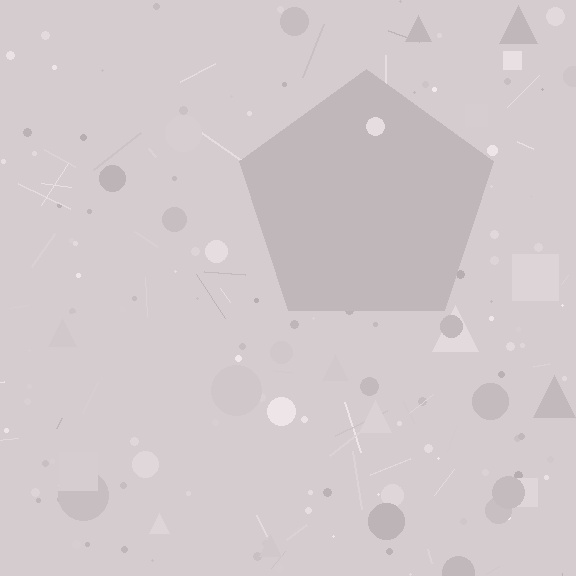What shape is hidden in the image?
A pentagon is hidden in the image.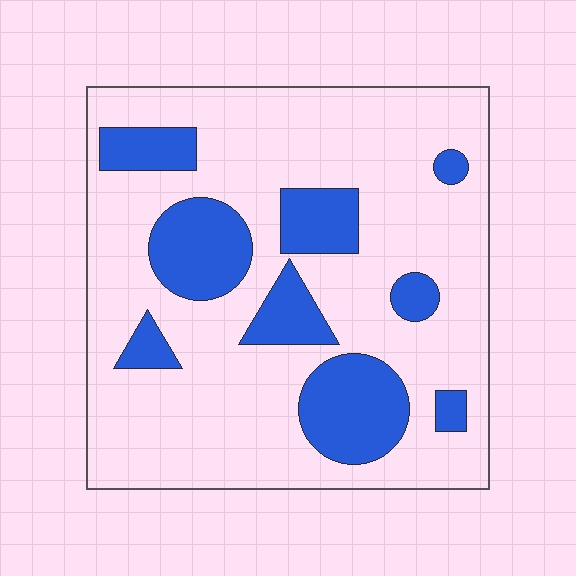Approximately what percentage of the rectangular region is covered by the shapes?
Approximately 25%.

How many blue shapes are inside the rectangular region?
9.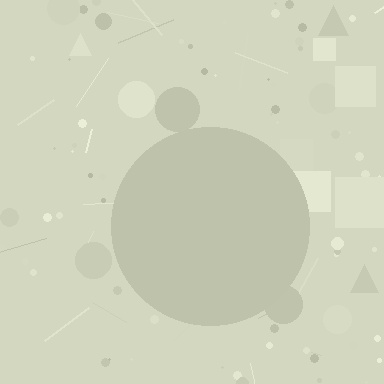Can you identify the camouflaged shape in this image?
The camouflaged shape is a circle.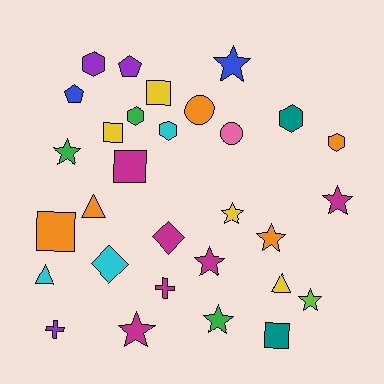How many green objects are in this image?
There are 3 green objects.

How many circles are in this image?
There are 2 circles.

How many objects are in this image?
There are 30 objects.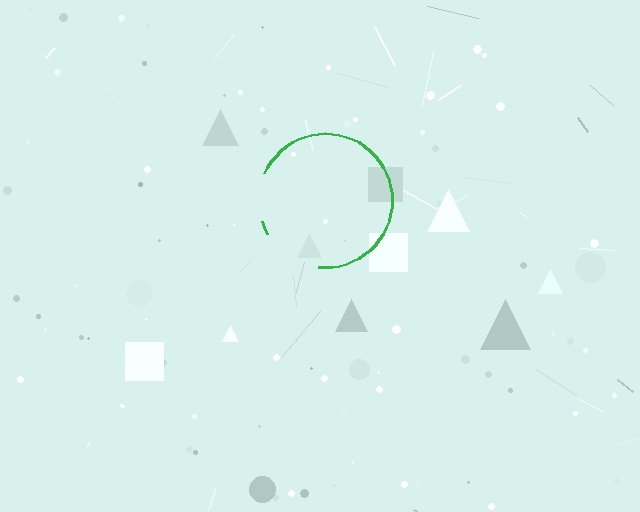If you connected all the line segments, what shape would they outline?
They would outline a circle.